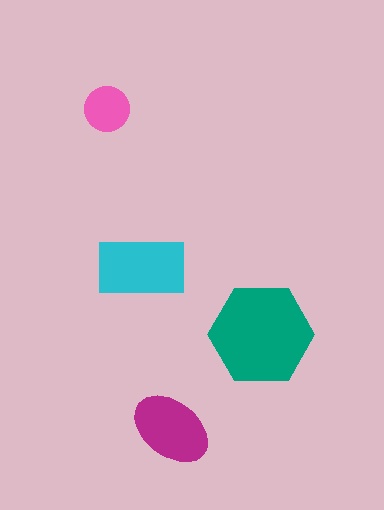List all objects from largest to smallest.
The teal hexagon, the cyan rectangle, the magenta ellipse, the pink circle.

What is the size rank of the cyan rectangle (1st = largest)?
2nd.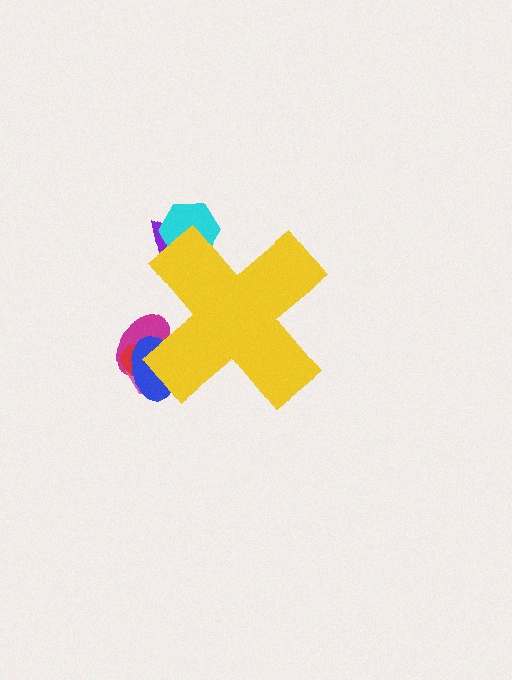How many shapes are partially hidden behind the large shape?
6 shapes are partially hidden.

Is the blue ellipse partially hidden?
Yes, the blue ellipse is partially hidden behind the yellow cross.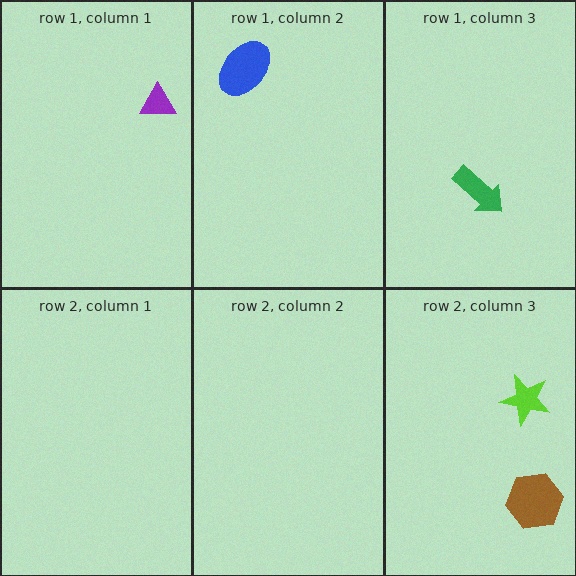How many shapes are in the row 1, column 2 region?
1.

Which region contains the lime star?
The row 2, column 3 region.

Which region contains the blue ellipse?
The row 1, column 2 region.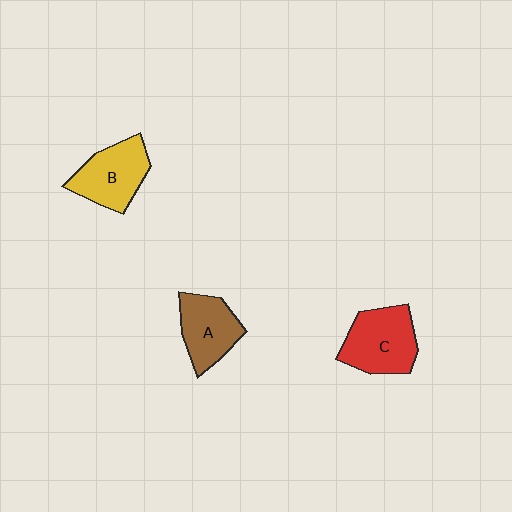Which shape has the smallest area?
Shape A (brown).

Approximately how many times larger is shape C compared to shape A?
Approximately 1.2 times.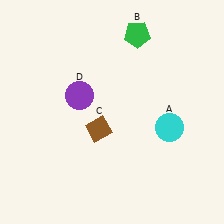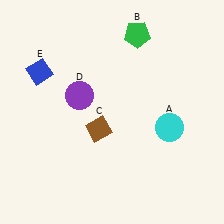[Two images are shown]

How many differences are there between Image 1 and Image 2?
There is 1 difference between the two images.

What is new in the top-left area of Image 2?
A blue diamond (E) was added in the top-left area of Image 2.